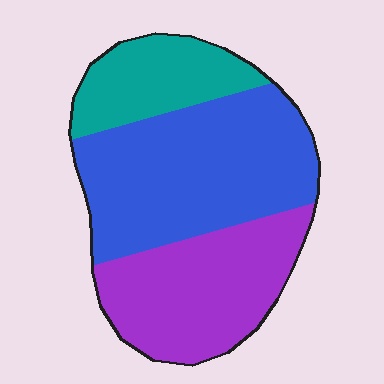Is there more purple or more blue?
Blue.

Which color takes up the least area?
Teal, at roughly 20%.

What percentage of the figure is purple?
Purple takes up between a third and a half of the figure.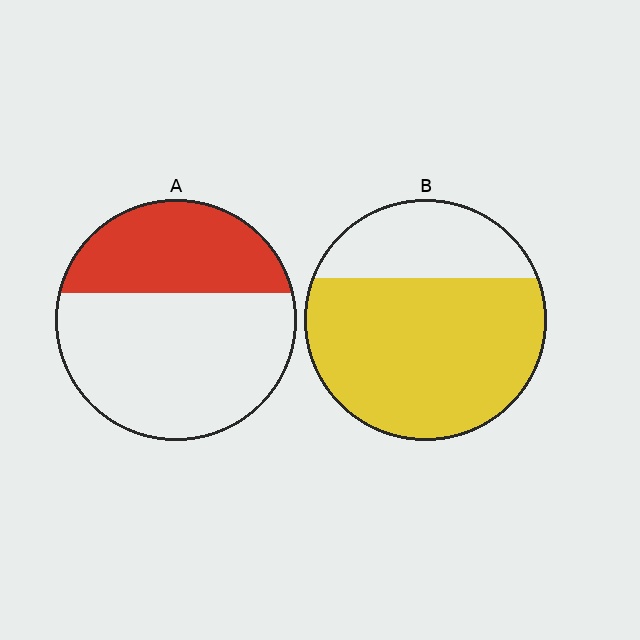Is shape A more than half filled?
No.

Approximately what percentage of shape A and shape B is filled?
A is approximately 35% and B is approximately 70%.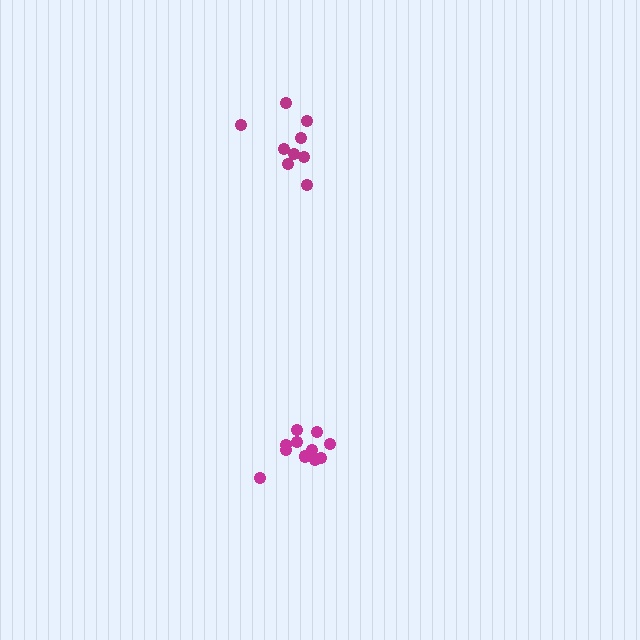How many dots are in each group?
Group 1: 11 dots, Group 2: 9 dots (20 total).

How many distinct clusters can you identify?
There are 2 distinct clusters.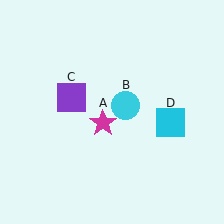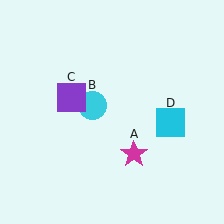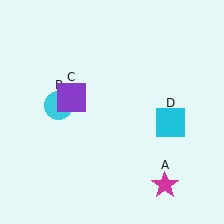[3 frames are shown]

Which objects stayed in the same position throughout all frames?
Purple square (object C) and cyan square (object D) remained stationary.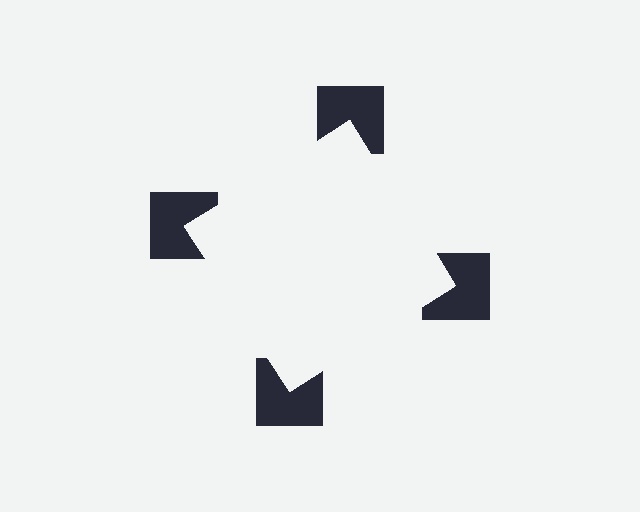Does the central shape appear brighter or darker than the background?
It typically appears slightly brighter than the background, even though no actual brightness change is drawn.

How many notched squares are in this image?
There are 4 — one at each vertex of the illusory square.